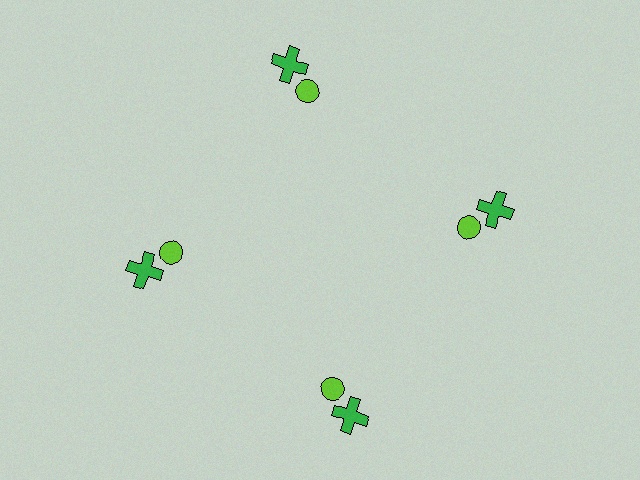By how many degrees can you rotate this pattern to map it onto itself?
The pattern maps onto itself every 90 degrees of rotation.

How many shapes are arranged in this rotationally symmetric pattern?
There are 8 shapes, arranged in 4 groups of 2.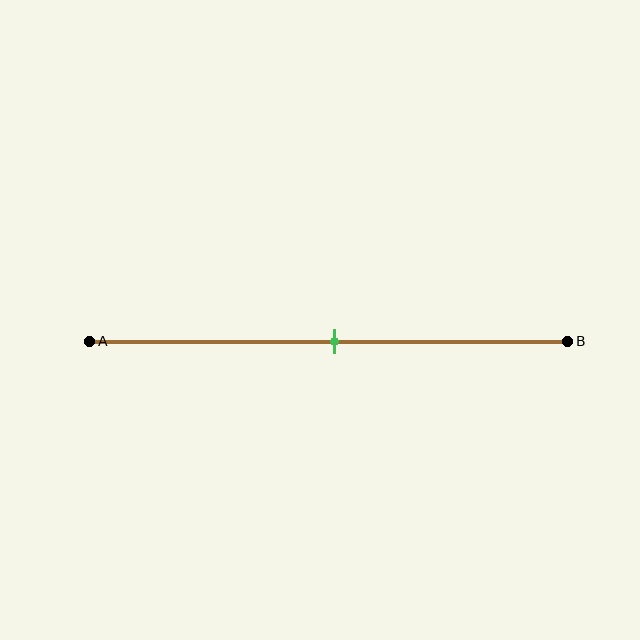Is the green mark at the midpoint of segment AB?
Yes, the mark is approximately at the midpoint.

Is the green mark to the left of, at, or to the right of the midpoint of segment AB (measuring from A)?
The green mark is approximately at the midpoint of segment AB.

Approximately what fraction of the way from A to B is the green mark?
The green mark is approximately 50% of the way from A to B.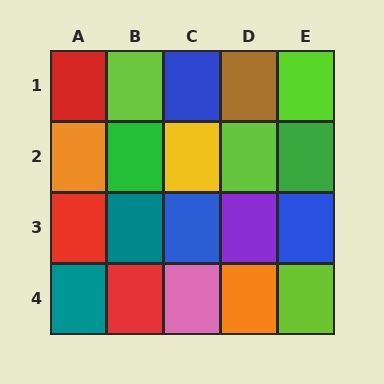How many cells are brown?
1 cell is brown.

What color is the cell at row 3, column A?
Red.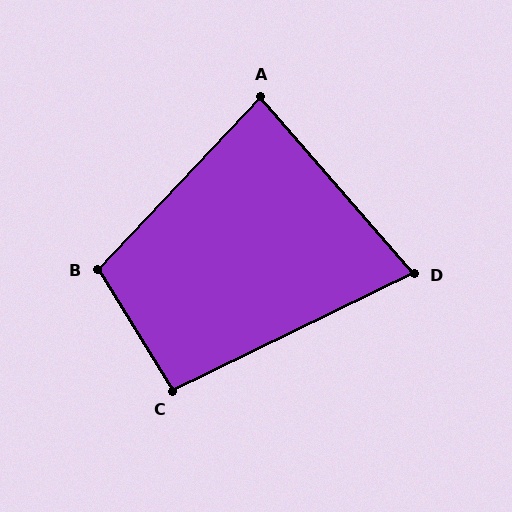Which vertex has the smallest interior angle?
D, at approximately 75 degrees.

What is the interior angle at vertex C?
Approximately 96 degrees (obtuse).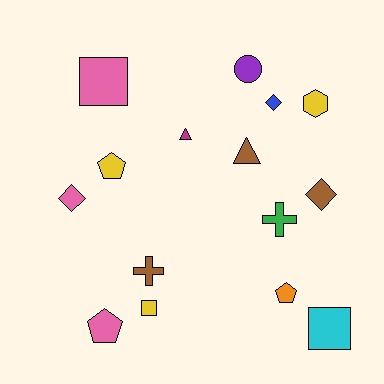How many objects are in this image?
There are 15 objects.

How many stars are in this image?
There are no stars.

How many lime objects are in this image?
There are no lime objects.